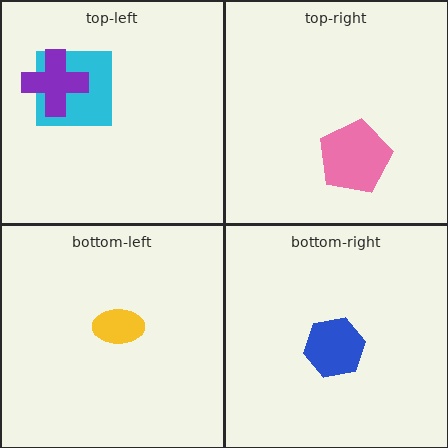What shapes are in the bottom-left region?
The yellow ellipse.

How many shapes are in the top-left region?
2.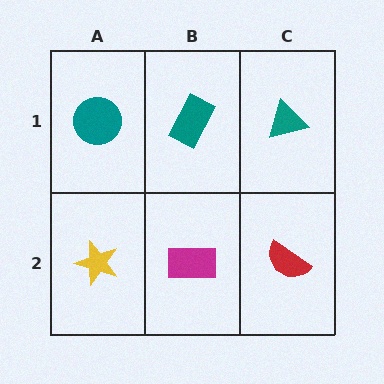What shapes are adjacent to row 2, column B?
A teal rectangle (row 1, column B), a yellow star (row 2, column A), a red semicircle (row 2, column C).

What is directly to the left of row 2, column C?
A magenta rectangle.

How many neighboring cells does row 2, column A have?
2.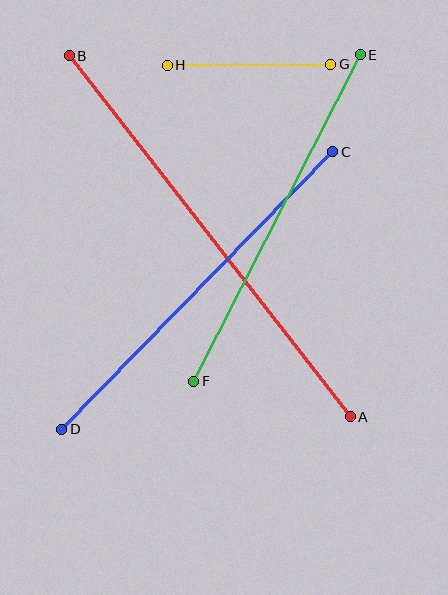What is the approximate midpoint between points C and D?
The midpoint is at approximately (197, 290) pixels.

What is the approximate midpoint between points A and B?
The midpoint is at approximately (210, 236) pixels.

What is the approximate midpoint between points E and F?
The midpoint is at approximately (277, 218) pixels.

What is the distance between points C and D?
The distance is approximately 388 pixels.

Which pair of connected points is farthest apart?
Points A and B are farthest apart.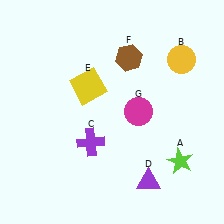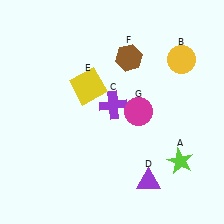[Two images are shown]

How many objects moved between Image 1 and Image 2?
1 object moved between the two images.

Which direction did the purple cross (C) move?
The purple cross (C) moved up.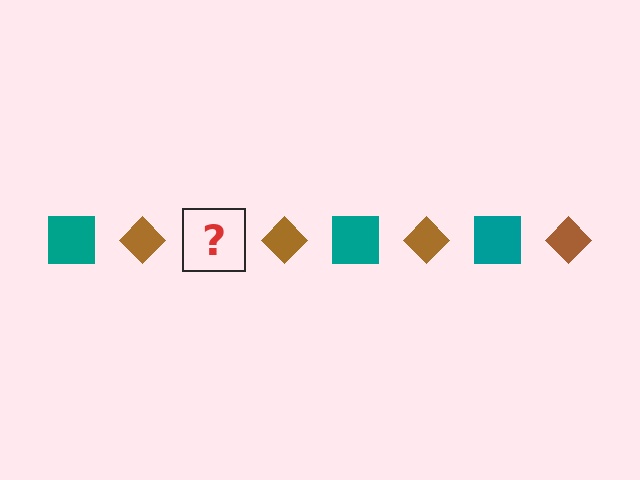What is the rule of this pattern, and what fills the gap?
The rule is that the pattern alternates between teal square and brown diamond. The gap should be filled with a teal square.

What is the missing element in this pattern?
The missing element is a teal square.